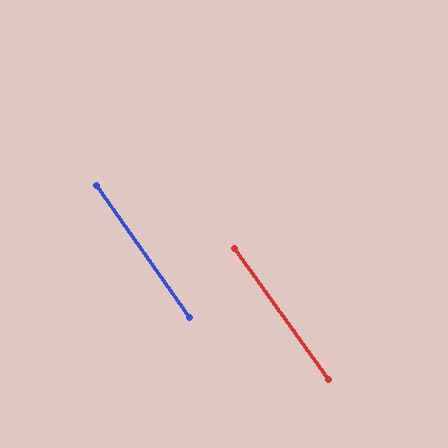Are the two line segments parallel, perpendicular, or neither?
Parallel — their directions differ by only 0.7°.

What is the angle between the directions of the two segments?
Approximately 1 degree.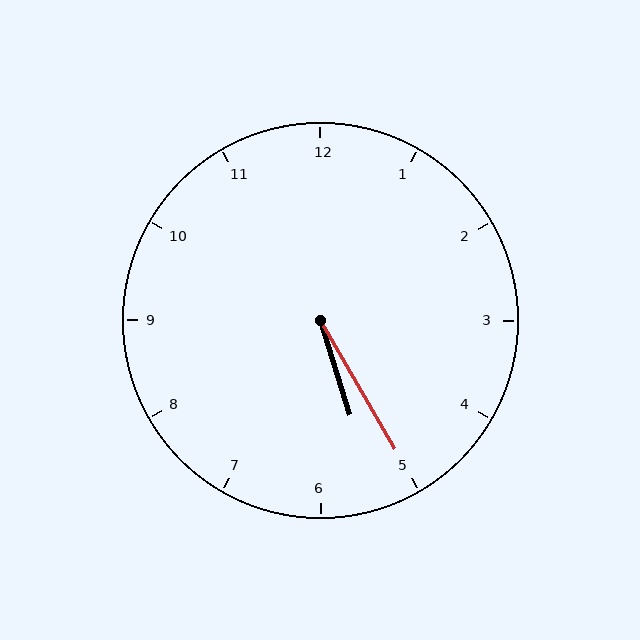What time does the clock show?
5:25.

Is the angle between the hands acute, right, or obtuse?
It is acute.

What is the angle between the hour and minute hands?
Approximately 12 degrees.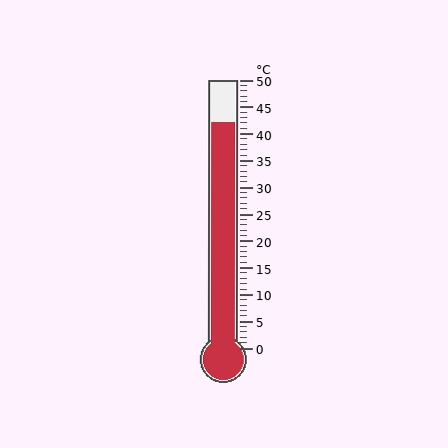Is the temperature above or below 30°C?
The temperature is above 30°C.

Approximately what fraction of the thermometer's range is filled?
The thermometer is filled to approximately 85% of its range.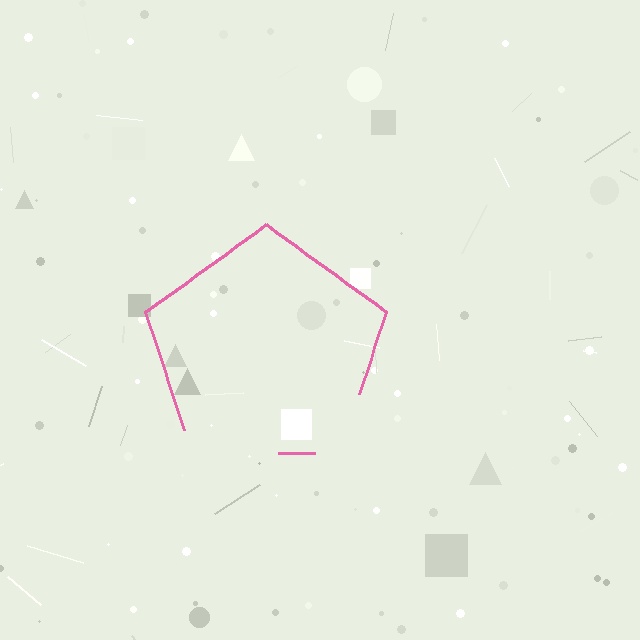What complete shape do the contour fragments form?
The contour fragments form a pentagon.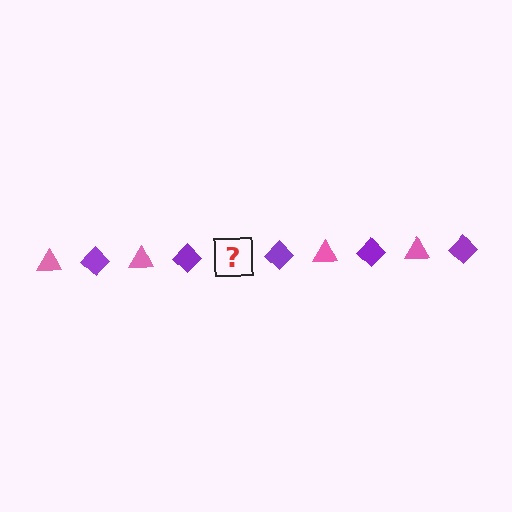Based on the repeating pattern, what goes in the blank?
The blank should be a pink triangle.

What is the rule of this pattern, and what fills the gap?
The rule is that the pattern alternates between pink triangle and purple diamond. The gap should be filled with a pink triangle.